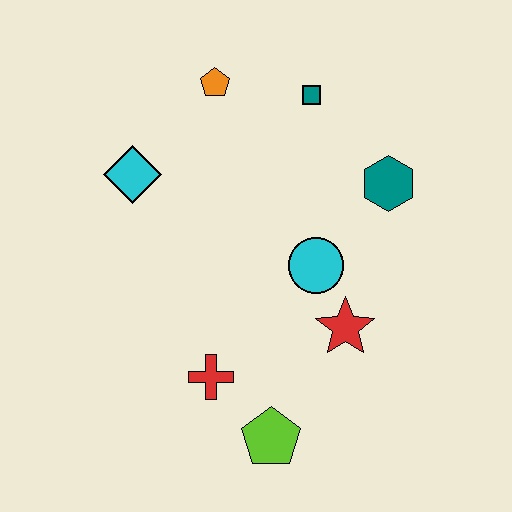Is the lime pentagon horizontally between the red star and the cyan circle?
No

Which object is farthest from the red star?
The orange pentagon is farthest from the red star.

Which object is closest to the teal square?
The orange pentagon is closest to the teal square.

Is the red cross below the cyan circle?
Yes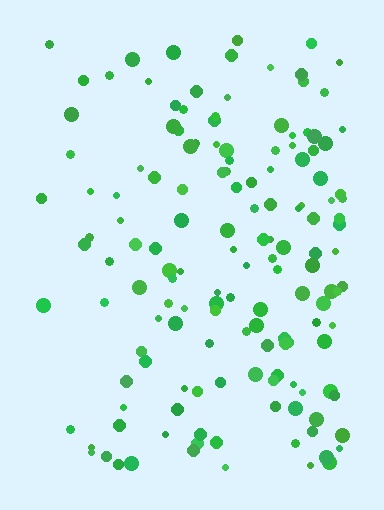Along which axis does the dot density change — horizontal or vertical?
Horizontal.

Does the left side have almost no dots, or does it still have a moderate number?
Still a moderate number, just noticeably fewer than the right.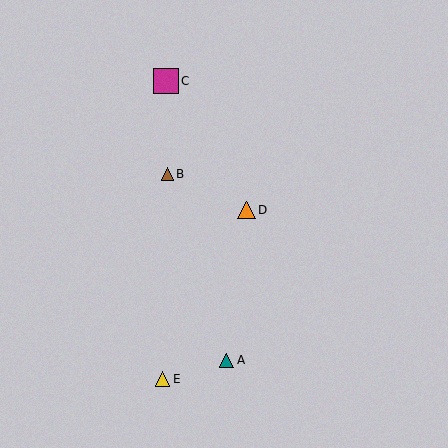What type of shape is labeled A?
Shape A is a teal triangle.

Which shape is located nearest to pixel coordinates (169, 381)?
The yellow triangle (labeled E) at (162, 379) is nearest to that location.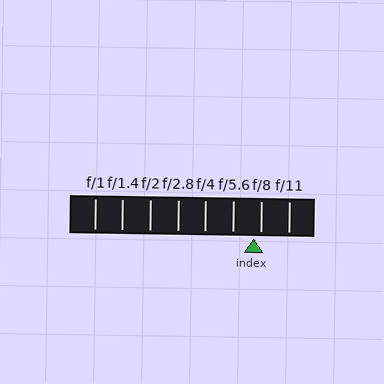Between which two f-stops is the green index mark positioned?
The index mark is between f/5.6 and f/8.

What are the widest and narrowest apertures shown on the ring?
The widest aperture shown is f/1 and the narrowest is f/11.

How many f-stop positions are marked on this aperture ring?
There are 8 f-stop positions marked.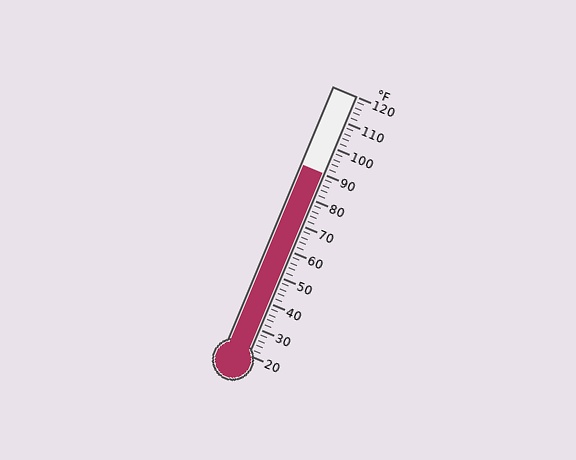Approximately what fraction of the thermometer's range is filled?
The thermometer is filled to approximately 70% of its range.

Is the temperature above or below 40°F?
The temperature is above 40°F.